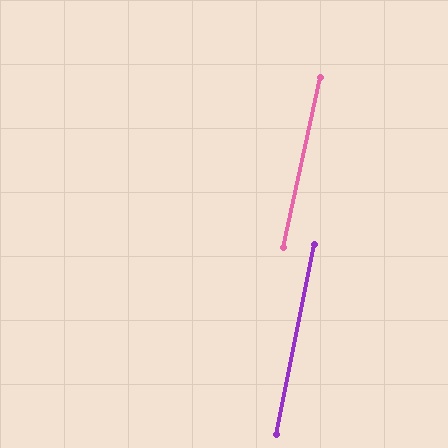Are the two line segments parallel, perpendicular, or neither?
Parallel — their directions differ by only 1.0°.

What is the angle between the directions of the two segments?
Approximately 1 degree.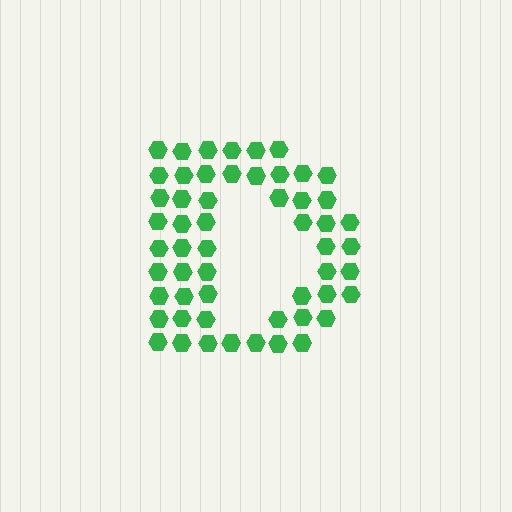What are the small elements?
The small elements are hexagons.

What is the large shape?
The large shape is the letter D.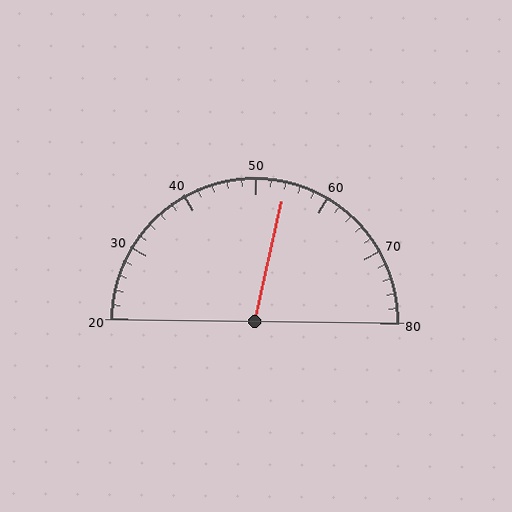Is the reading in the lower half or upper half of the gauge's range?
The reading is in the upper half of the range (20 to 80).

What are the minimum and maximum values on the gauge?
The gauge ranges from 20 to 80.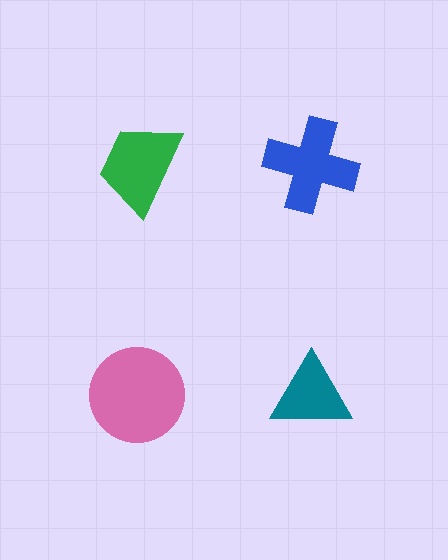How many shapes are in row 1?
2 shapes.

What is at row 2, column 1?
A pink circle.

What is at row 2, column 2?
A teal triangle.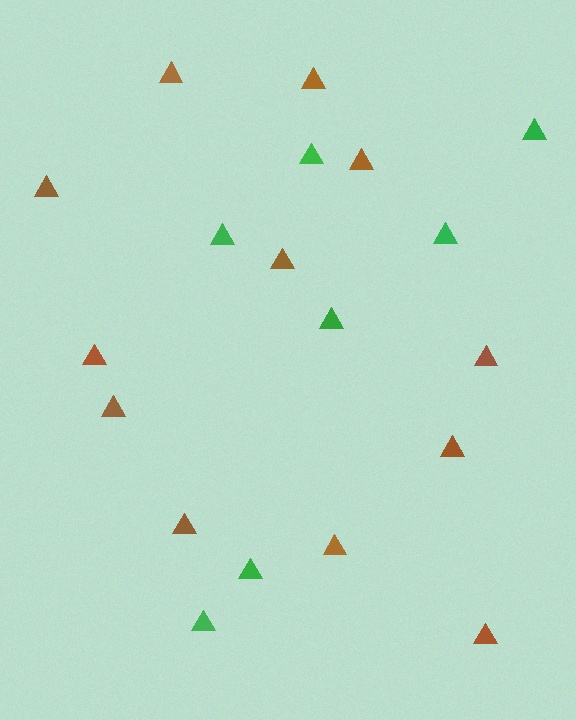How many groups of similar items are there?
There are 2 groups: one group of brown triangles (12) and one group of green triangles (7).